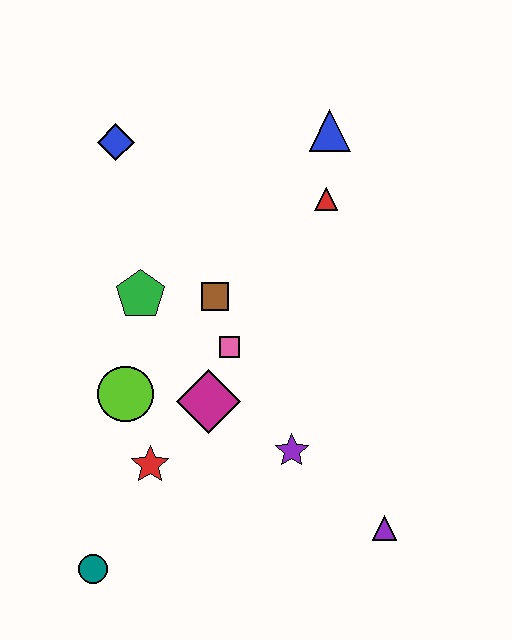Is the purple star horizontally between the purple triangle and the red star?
Yes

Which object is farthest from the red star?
The blue triangle is farthest from the red star.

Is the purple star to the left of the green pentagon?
No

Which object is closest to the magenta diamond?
The pink square is closest to the magenta diamond.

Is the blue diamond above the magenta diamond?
Yes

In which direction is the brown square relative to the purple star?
The brown square is above the purple star.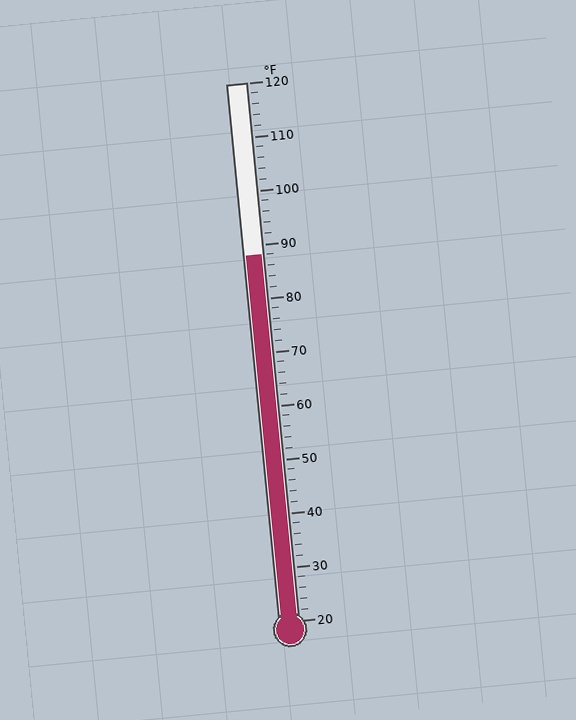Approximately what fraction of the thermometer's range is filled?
The thermometer is filled to approximately 70% of its range.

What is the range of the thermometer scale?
The thermometer scale ranges from 20°F to 120°F.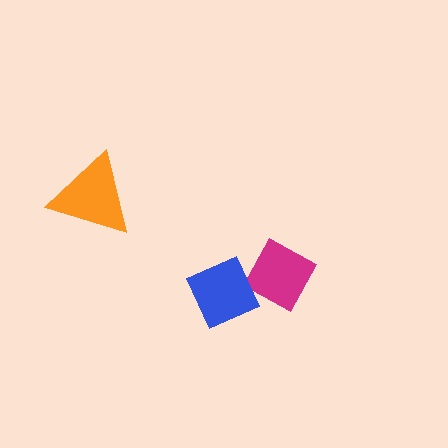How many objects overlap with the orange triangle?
0 objects overlap with the orange triangle.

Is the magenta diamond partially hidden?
Yes, it is partially covered by another shape.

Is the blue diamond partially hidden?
No, no other shape covers it.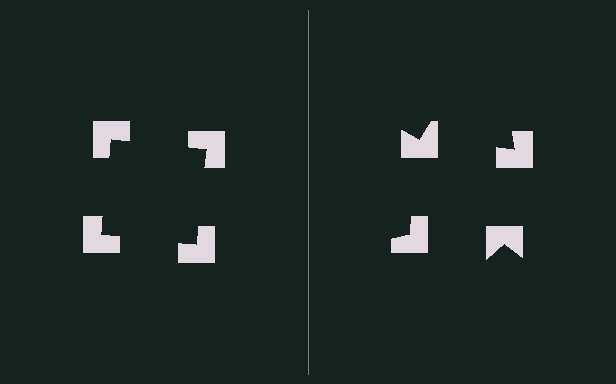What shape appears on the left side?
An illusory square.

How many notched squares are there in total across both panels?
8 — 4 on each side.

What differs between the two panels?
The notched squares are positioned identically on both sides; only the wedge orientations differ. On the left they align to a square; on the right they are misaligned.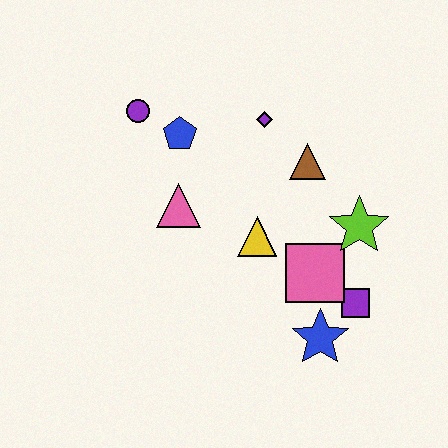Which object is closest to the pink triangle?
The blue pentagon is closest to the pink triangle.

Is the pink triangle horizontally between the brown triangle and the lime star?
No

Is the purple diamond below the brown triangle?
No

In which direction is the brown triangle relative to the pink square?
The brown triangle is above the pink square.